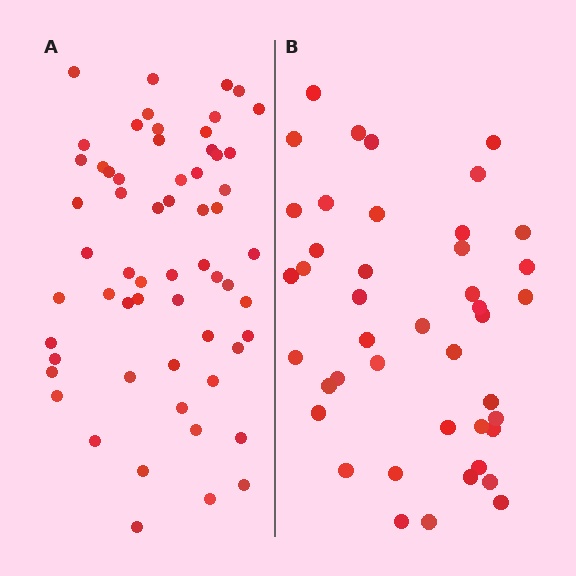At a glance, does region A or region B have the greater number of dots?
Region A (the left region) has more dots.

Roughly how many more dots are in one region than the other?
Region A has approximately 15 more dots than region B.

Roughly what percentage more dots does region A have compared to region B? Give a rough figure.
About 40% more.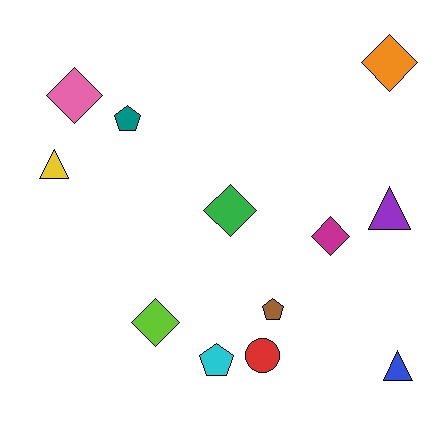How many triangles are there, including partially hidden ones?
There are 3 triangles.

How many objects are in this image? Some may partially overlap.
There are 12 objects.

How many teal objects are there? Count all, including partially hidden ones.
There is 1 teal object.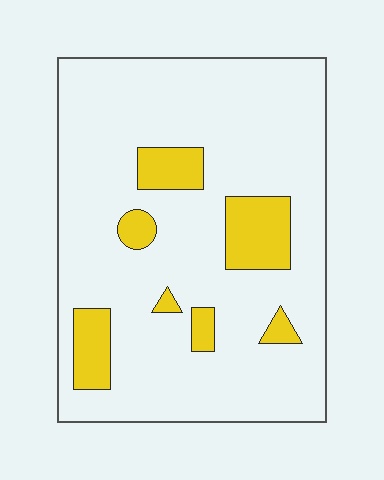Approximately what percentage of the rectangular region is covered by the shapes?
Approximately 15%.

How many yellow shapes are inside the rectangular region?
7.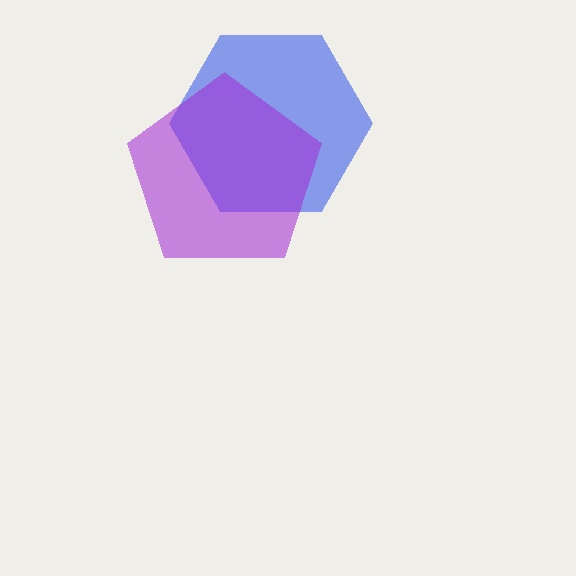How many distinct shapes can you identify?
There are 2 distinct shapes: a blue hexagon, a purple pentagon.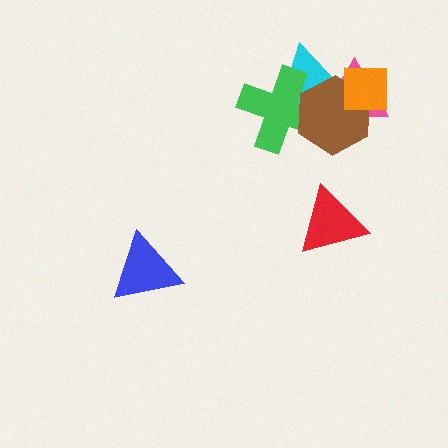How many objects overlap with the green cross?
2 objects overlap with the green cross.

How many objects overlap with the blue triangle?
0 objects overlap with the blue triangle.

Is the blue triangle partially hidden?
No, no other shape covers it.